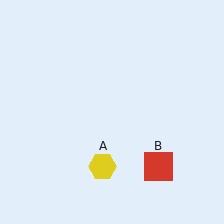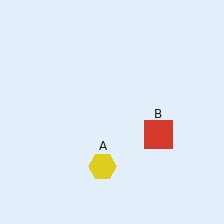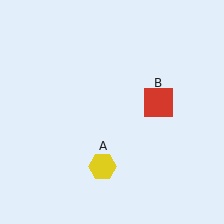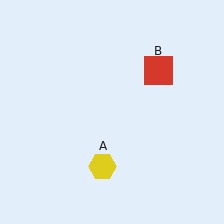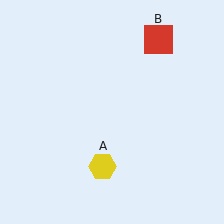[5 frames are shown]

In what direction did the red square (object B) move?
The red square (object B) moved up.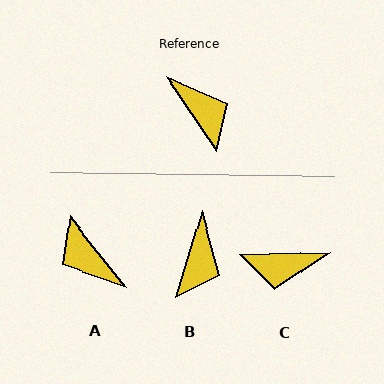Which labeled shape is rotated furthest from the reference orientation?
A, about 175 degrees away.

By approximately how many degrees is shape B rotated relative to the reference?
Approximately 51 degrees clockwise.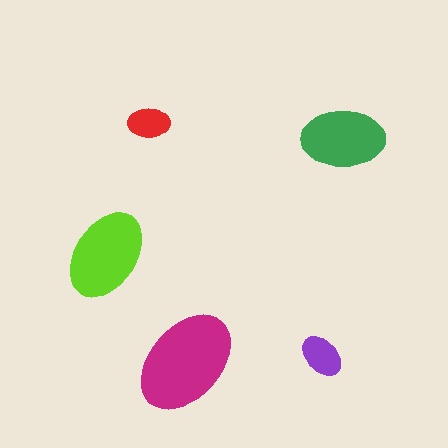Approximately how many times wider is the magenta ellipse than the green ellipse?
About 1.5 times wider.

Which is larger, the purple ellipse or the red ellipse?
The purple one.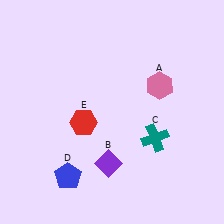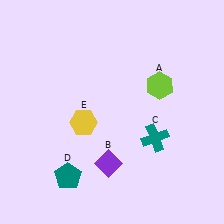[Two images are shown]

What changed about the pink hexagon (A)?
In Image 1, A is pink. In Image 2, it changed to lime.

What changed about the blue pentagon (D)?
In Image 1, D is blue. In Image 2, it changed to teal.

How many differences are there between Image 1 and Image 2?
There are 3 differences between the two images.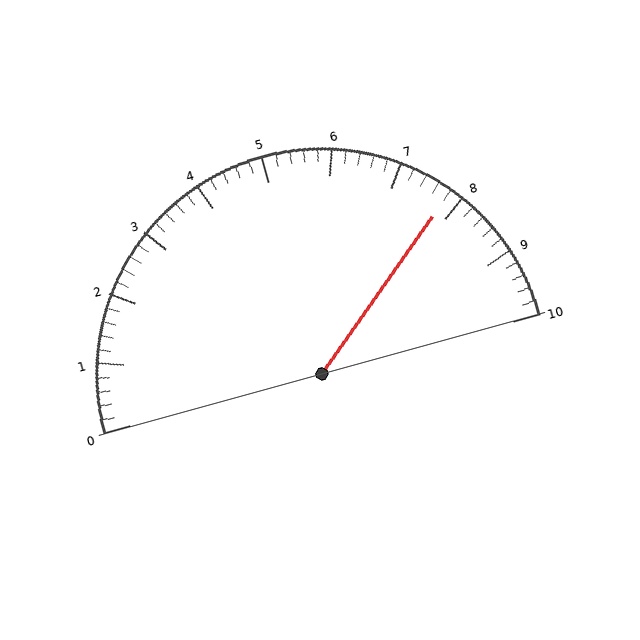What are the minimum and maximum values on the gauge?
The gauge ranges from 0 to 10.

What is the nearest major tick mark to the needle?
The nearest major tick mark is 8.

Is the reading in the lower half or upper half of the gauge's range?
The reading is in the upper half of the range (0 to 10).